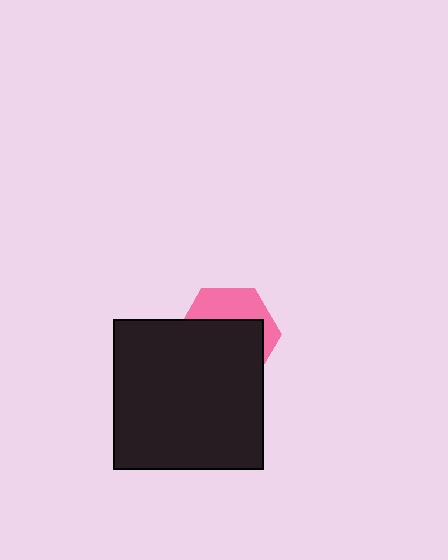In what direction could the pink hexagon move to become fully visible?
The pink hexagon could move up. That would shift it out from behind the black square entirely.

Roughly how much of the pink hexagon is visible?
A small part of it is visible (roughly 37%).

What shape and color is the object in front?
The object in front is a black square.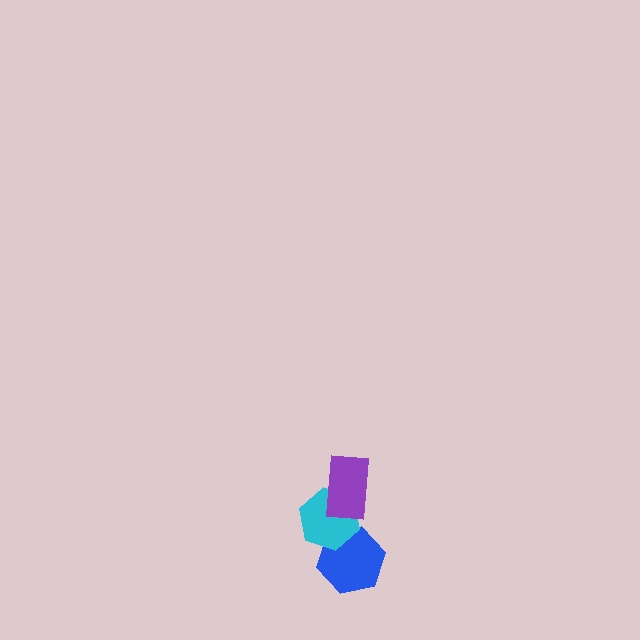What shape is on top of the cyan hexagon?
The purple rectangle is on top of the cyan hexagon.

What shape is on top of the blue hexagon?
The cyan hexagon is on top of the blue hexagon.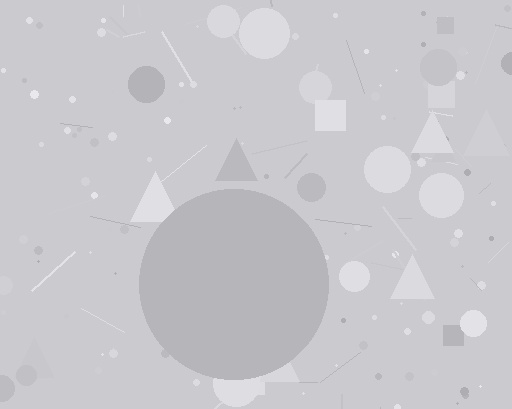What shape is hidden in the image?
A circle is hidden in the image.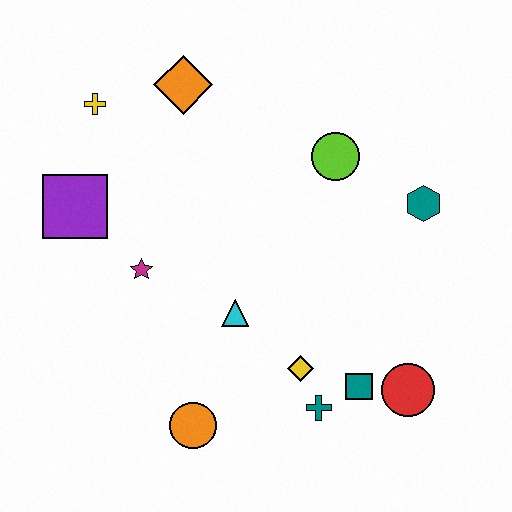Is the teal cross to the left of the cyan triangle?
No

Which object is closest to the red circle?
The teal square is closest to the red circle.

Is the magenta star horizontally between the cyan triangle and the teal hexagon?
No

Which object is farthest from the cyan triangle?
The yellow cross is farthest from the cyan triangle.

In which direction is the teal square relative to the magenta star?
The teal square is to the right of the magenta star.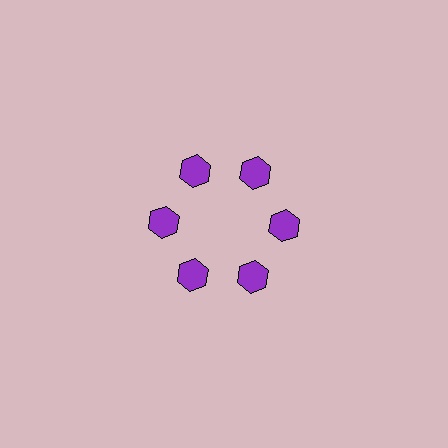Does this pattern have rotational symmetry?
Yes, this pattern has 6-fold rotational symmetry. It looks the same after rotating 60 degrees around the center.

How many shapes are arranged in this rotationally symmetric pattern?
There are 6 shapes, arranged in 6 groups of 1.